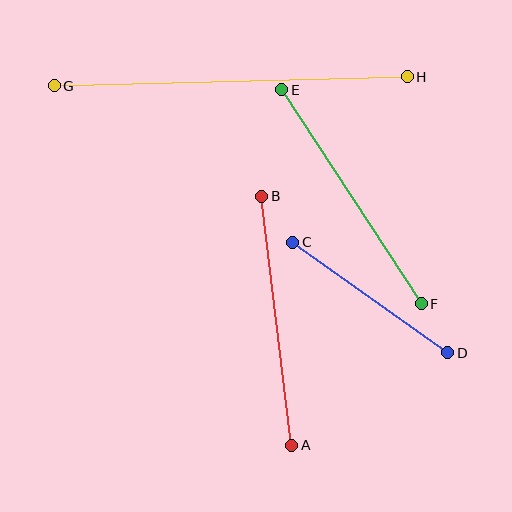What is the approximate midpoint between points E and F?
The midpoint is at approximately (351, 197) pixels.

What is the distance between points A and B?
The distance is approximately 251 pixels.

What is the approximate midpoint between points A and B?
The midpoint is at approximately (277, 321) pixels.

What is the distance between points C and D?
The distance is approximately 190 pixels.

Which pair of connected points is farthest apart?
Points G and H are farthest apart.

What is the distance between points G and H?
The distance is approximately 353 pixels.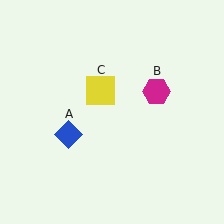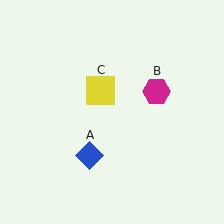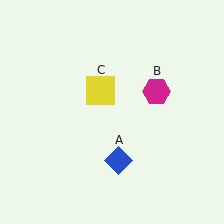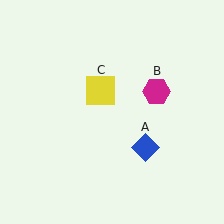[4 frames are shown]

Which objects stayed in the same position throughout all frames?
Magenta hexagon (object B) and yellow square (object C) remained stationary.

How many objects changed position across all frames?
1 object changed position: blue diamond (object A).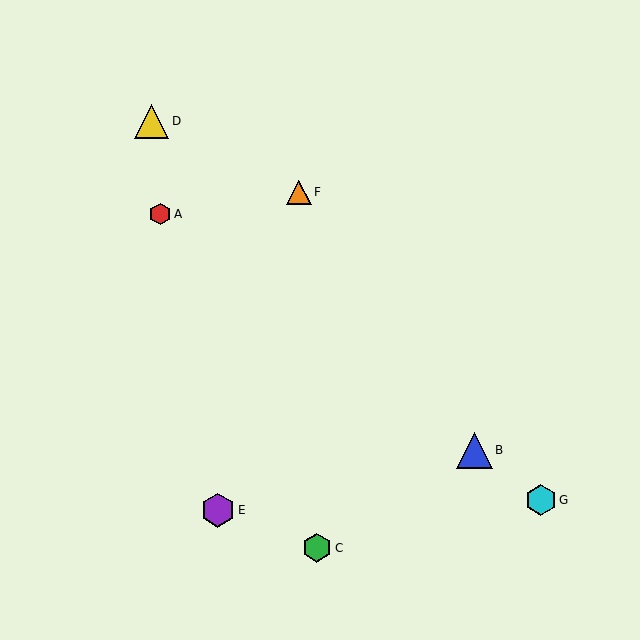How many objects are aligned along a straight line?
3 objects (A, B, G) are aligned along a straight line.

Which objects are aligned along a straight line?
Objects A, B, G are aligned along a straight line.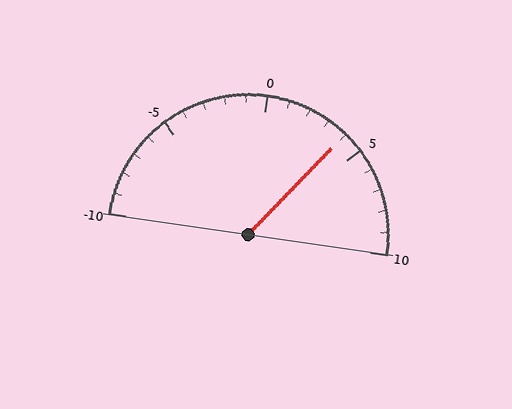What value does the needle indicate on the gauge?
The needle indicates approximately 4.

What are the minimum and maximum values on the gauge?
The gauge ranges from -10 to 10.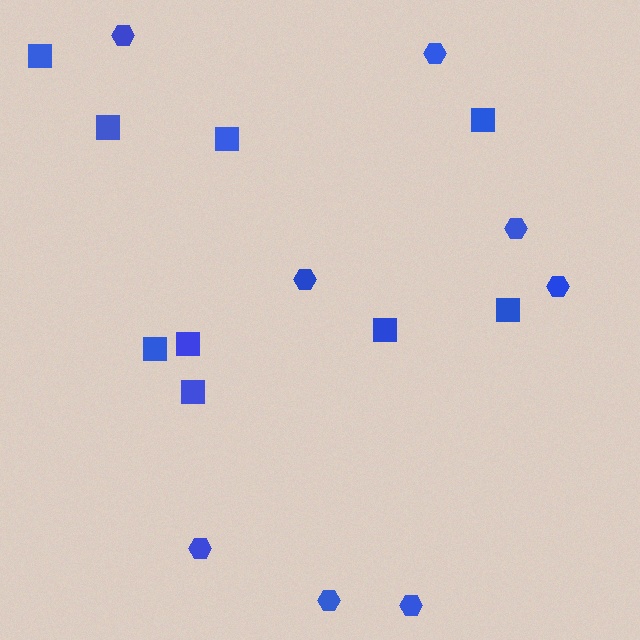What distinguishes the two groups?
There are 2 groups: one group of hexagons (8) and one group of squares (9).